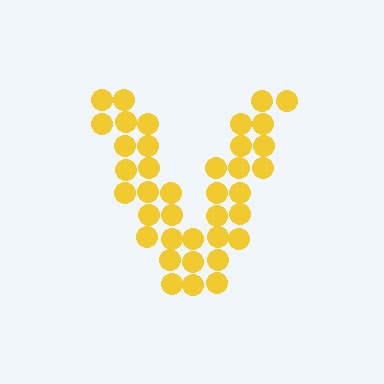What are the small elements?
The small elements are circles.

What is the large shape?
The large shape is the letter V.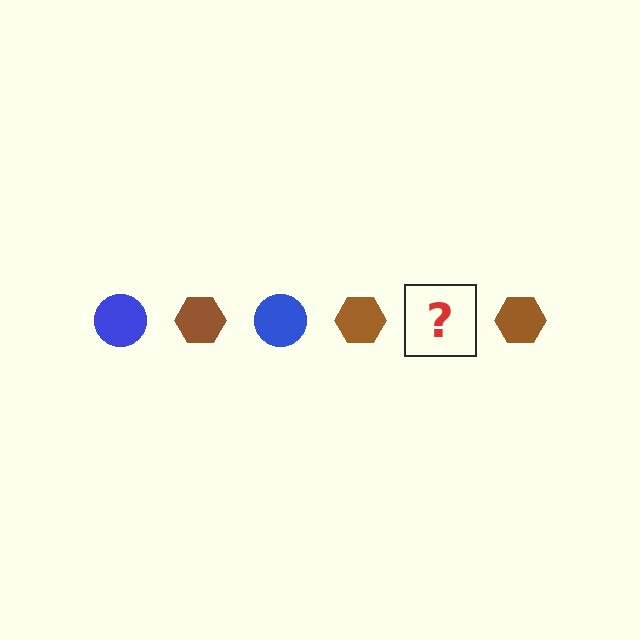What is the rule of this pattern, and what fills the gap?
The rule is that the pattern alternates between blue circle and brown hexagon. The gap should be filled with a blue circle.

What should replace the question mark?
The question mark should be replaced with a blue circle.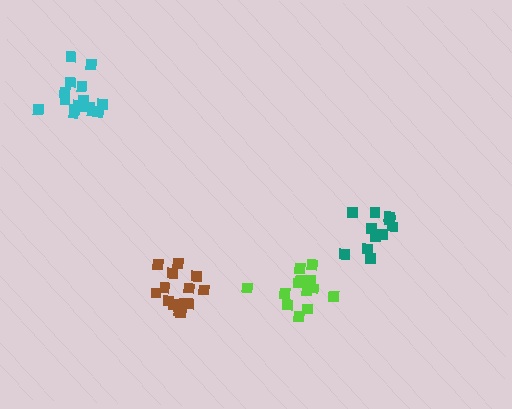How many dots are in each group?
Group 1: 14 dots, Group 2: 11 dots, Group 3: 16 dots, Group 4: 15 dots (56 total).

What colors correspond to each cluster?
The clusters are colored: lime, teal, cyan, brown.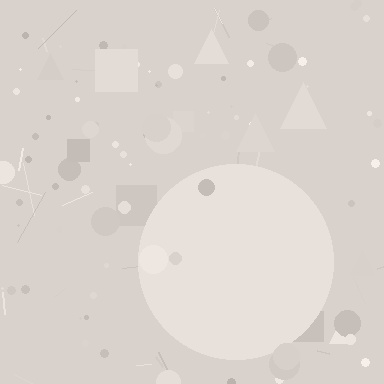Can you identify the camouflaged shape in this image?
The camouflaged shape is a circle.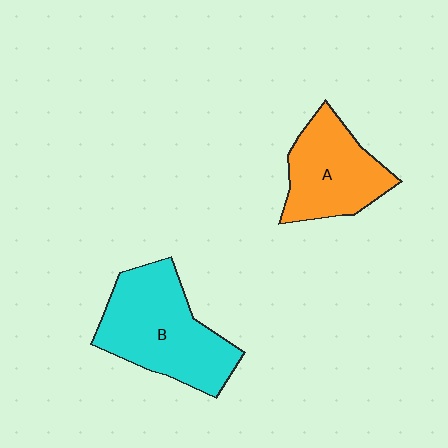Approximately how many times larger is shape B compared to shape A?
Approximately 1.4 times.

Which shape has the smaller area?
Shape A (orange).